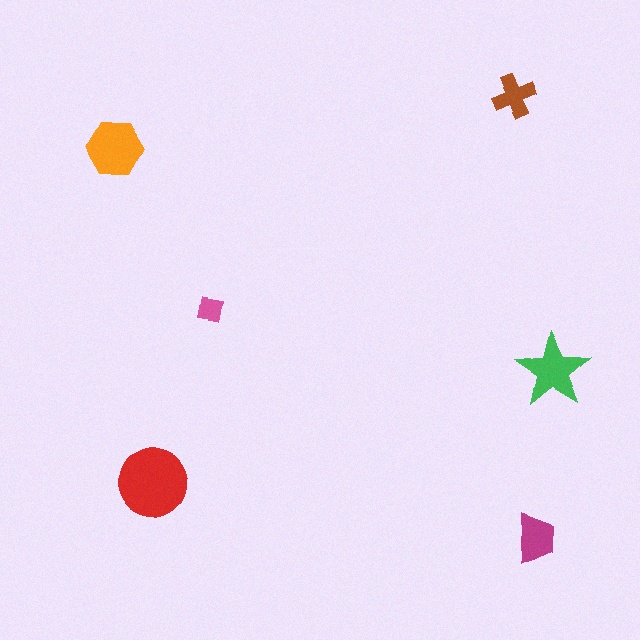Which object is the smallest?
The pink square.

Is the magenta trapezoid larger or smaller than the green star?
Smaller.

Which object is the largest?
The red circle.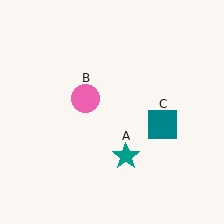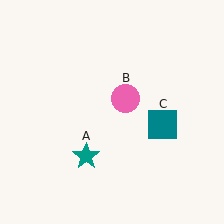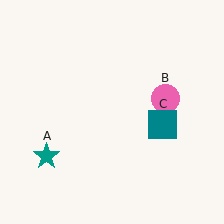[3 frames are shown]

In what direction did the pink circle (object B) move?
The pink circle (object B) moved right.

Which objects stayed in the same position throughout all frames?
Teal square (object C) remained stationary.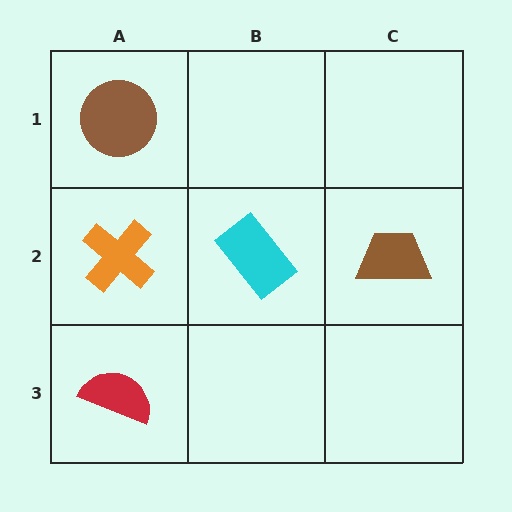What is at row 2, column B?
A cyan rectangle.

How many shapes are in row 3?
1 shape.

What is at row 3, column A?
A red semicircle.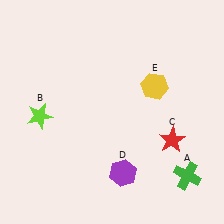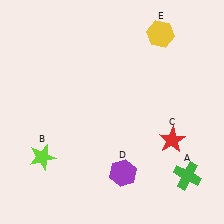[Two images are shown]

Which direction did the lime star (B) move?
The lime star (B) moved down.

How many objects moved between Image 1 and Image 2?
2 objects moved between the two images.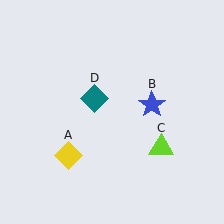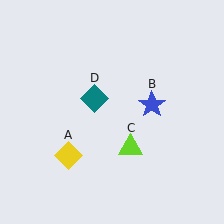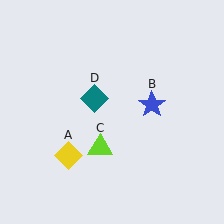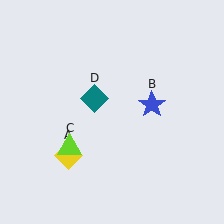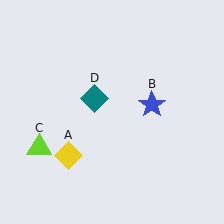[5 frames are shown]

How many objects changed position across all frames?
1 object changed position: lime triangle (object C).